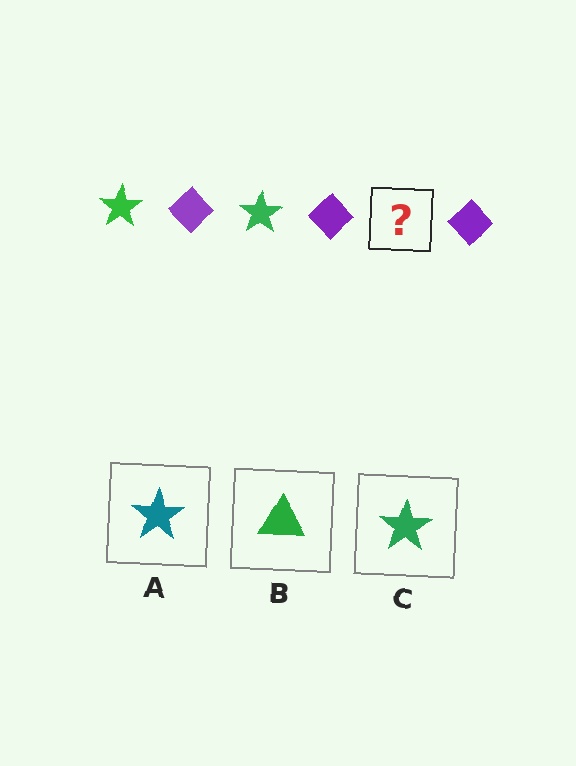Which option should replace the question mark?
Option C.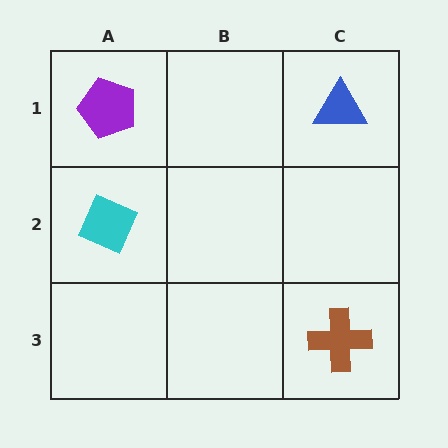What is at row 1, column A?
A purple pentagon.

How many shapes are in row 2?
1 shape.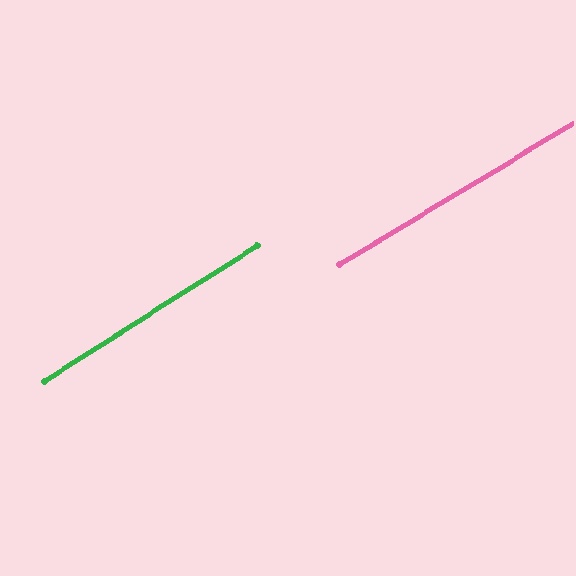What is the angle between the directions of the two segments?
Approximately 1 degree.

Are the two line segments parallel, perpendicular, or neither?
Parallel — their directions differ by only 1.4°.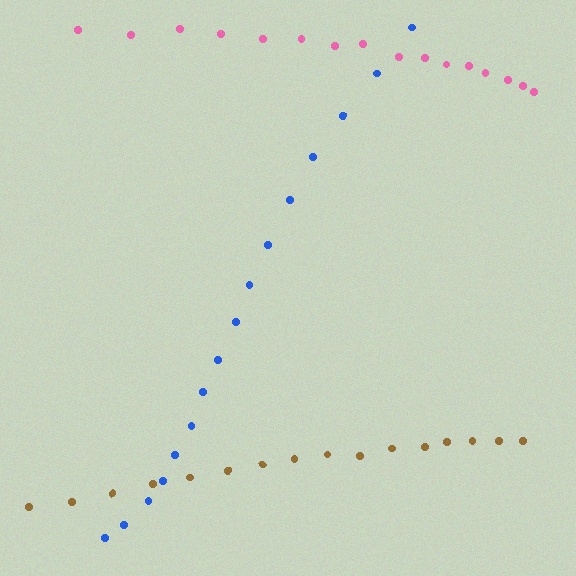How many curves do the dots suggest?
There are 3 distinct paths.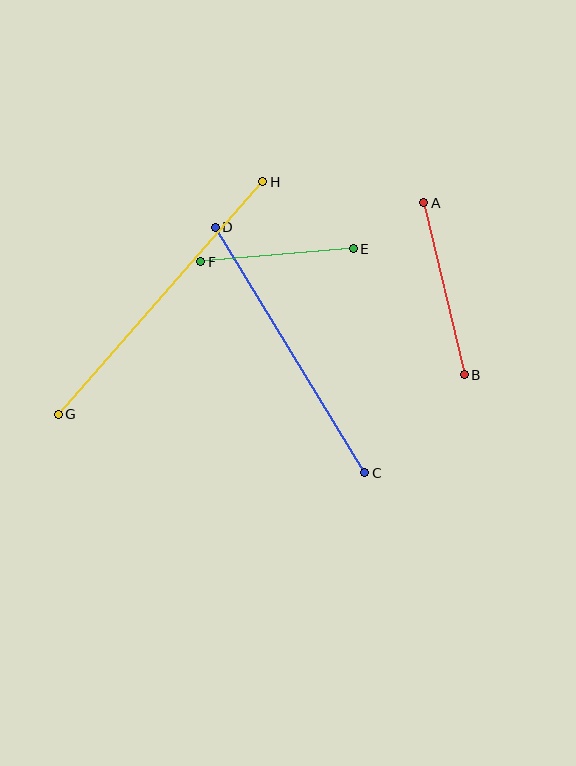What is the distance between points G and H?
The distance is approximately 310 pixels.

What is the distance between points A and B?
The distance is approximately 177 pixels.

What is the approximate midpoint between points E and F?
The midpoint is at approximately (277, 255) pixels.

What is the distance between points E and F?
The distance is approximately 153 pixels.